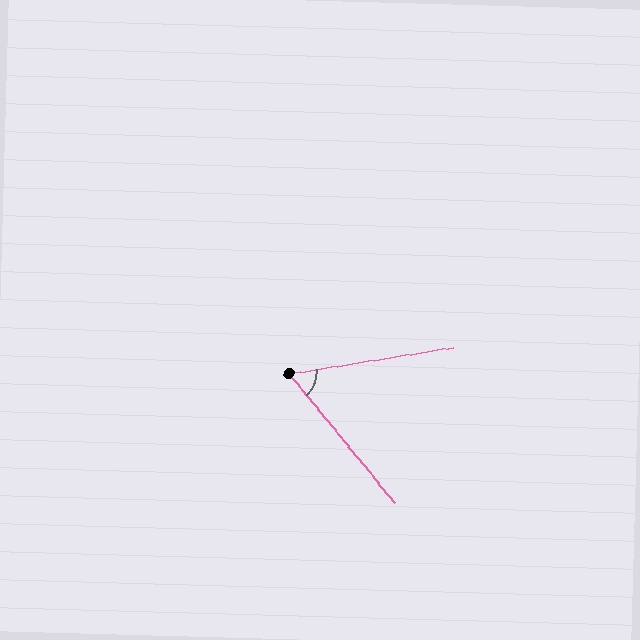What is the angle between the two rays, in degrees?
Approximately 60 degrees.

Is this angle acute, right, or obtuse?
It is acute.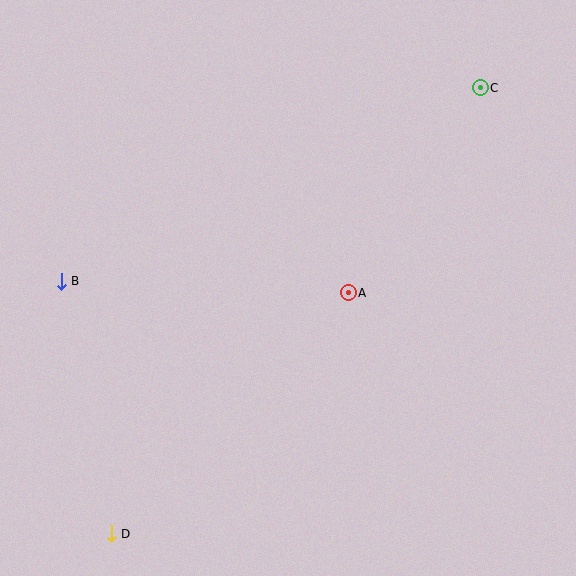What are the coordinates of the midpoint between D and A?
The midpoint between D and A is at (230, 413).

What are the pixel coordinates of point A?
Point A is at (348, 293).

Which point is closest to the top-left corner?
Point B is closest to the top-left corner.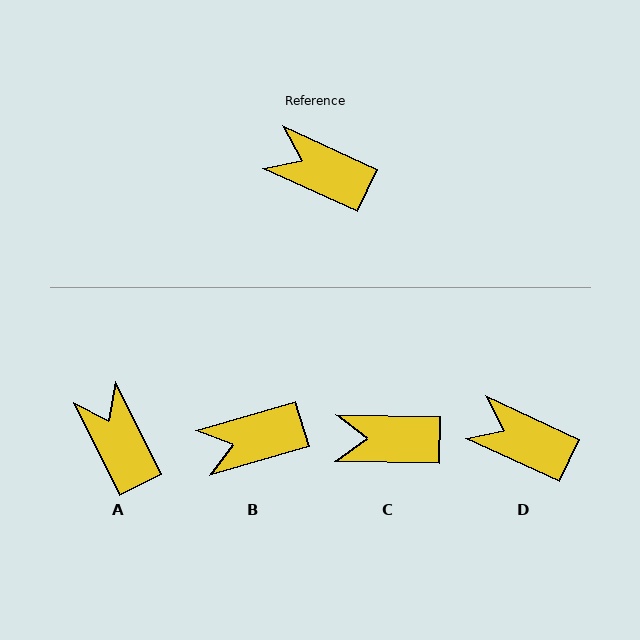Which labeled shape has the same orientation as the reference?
D.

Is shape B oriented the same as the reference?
No, it is off by about 41 degrees.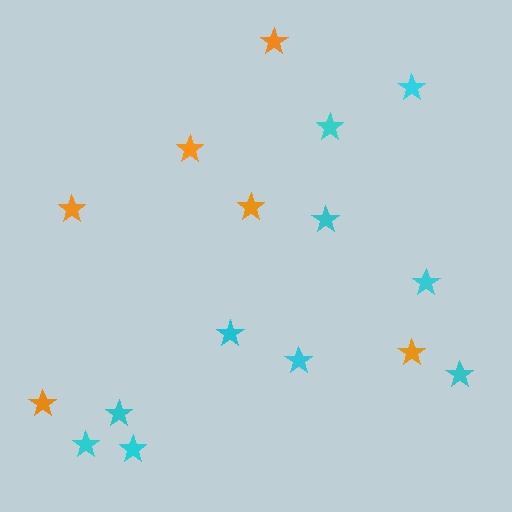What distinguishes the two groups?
There are 2 groups: one group of orange stars (6) and one group of cyan stars (10).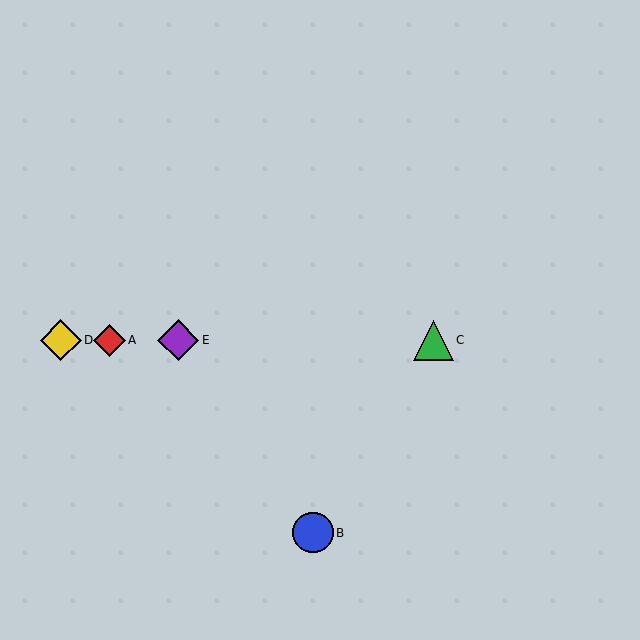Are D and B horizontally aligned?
No, D is at y≈340 and B is at y≈533.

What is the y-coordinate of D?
Object D is at y≈340.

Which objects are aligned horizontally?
Objects A, C, D, E are aligned horizontally.